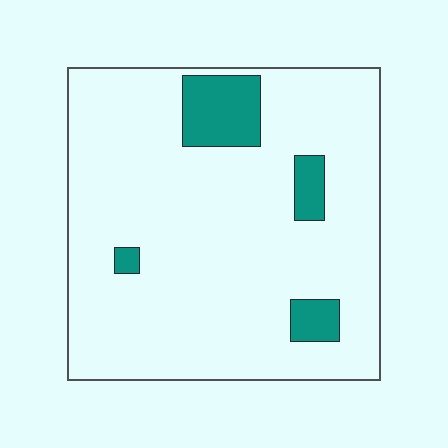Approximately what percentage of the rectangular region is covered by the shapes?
Approximately 10%.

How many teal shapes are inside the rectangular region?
4.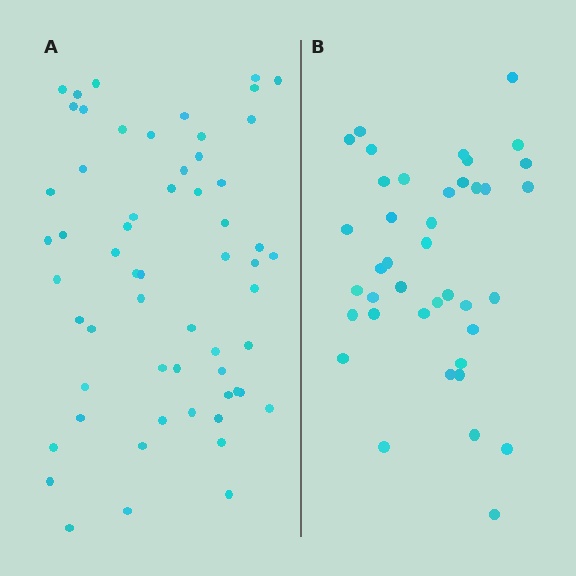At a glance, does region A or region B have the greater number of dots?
Region A (the left region) has more dots.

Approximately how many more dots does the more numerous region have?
Region A has approximately 20 more dots than region B.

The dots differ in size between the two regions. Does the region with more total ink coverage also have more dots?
No. Region B has more total ink coverage because its dots are larger, but region A actually contains more individual dots. Total area can be misleading — the number of items is what matters here.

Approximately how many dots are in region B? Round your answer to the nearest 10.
About 40 dots.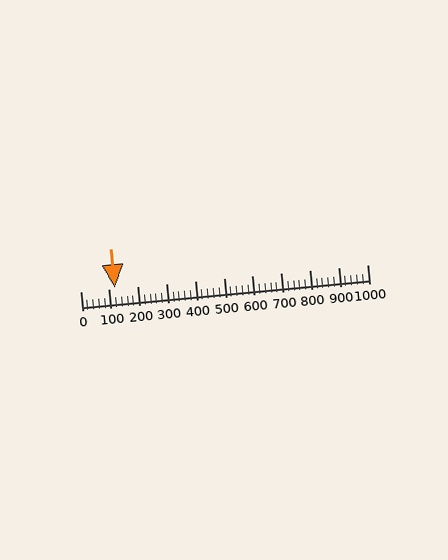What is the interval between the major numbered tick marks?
The major tick marks are spaced 100 units apart.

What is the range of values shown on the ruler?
The ruler shows values from 0 to 1000.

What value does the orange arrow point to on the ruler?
The orange arrow points to approximately 120.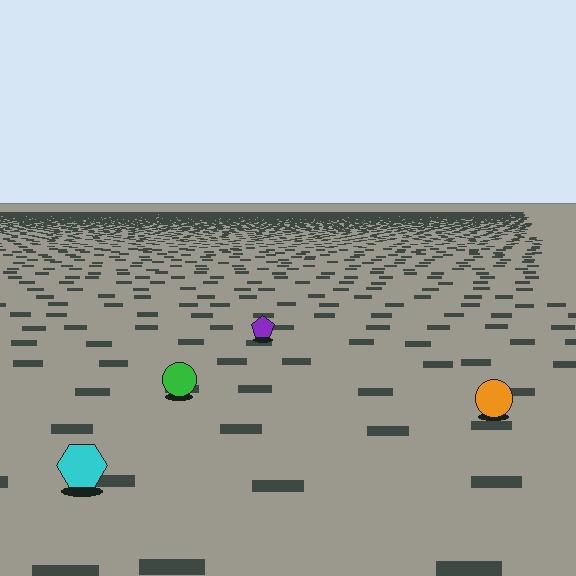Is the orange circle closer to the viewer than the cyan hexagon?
No. The cyan hexagon is closer — you can tell from the texture gradient: the ground texture is coarser near it.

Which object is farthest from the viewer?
The purple pentagon is farthest from the viewer. It appears smaller and the ground texture around it is denser.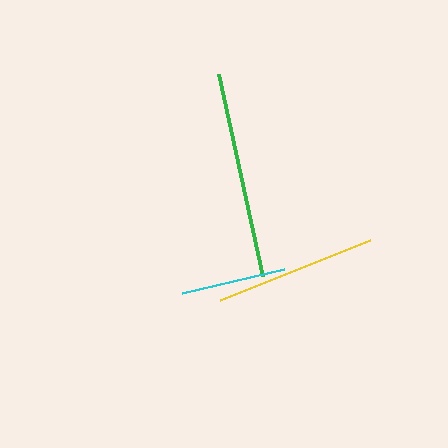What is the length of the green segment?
The green segment is approximately 206 pixels long.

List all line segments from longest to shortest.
From longest to shortest: green, yellow, cyan.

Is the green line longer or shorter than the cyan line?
The green line is longer than the cyan line.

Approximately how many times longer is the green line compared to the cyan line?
The green line is approximately 2.0 times the length of the cyan line.